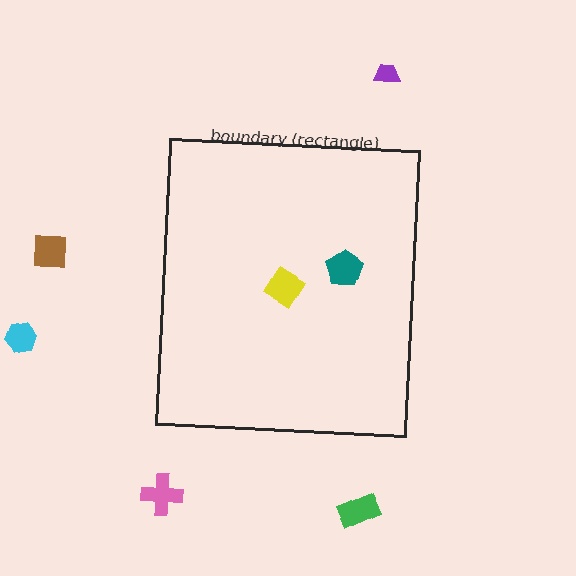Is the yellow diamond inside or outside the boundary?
Inside.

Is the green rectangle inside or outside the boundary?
Outside.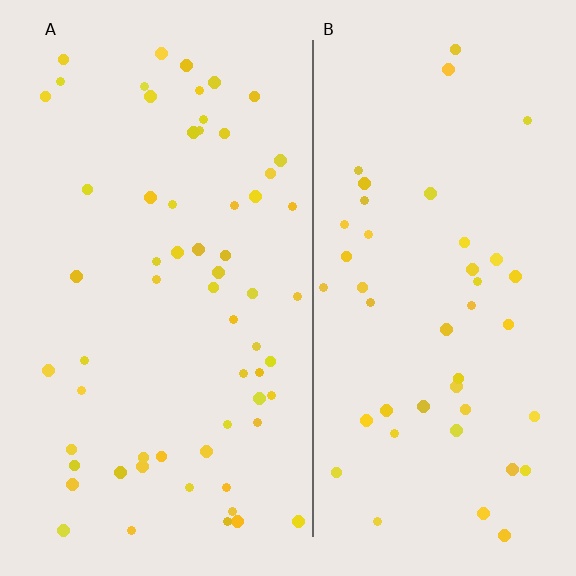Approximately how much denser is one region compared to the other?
Approximately 1.4× — region A over region B.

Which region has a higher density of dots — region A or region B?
A (the left).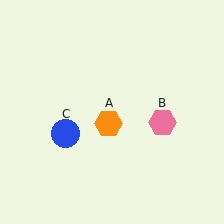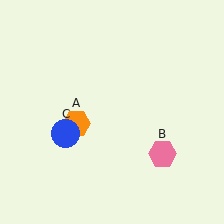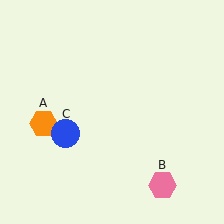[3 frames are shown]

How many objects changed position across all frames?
2 objects changed position: orange hexagon (object A), pink hexagon (object B).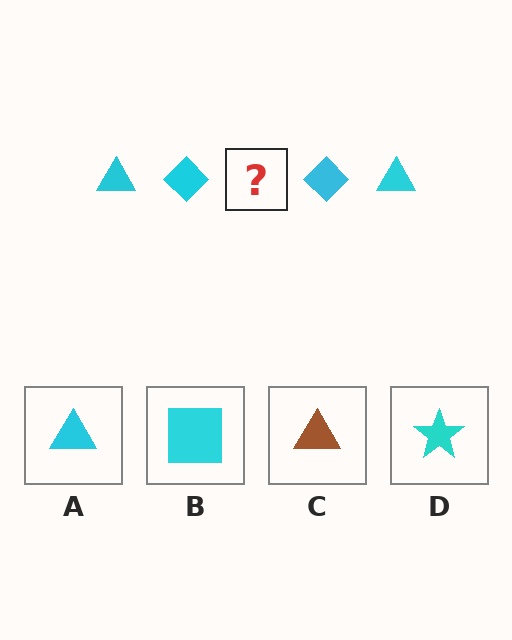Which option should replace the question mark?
Option A.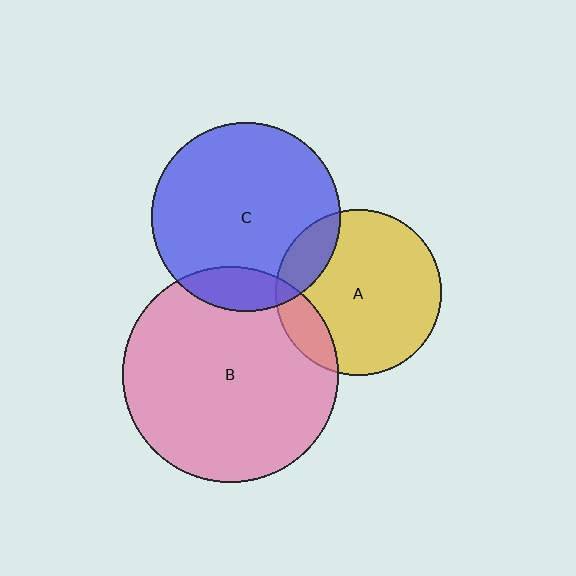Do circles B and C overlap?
Yes.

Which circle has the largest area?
Circle B (pink).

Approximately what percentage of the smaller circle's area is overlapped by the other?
Approximately 15%.